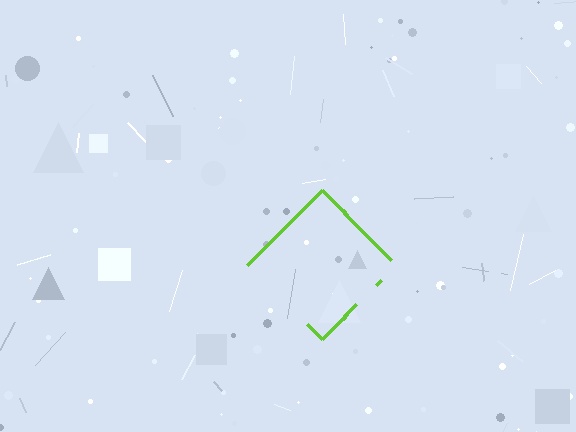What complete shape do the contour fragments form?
The contour fragments form a diamond.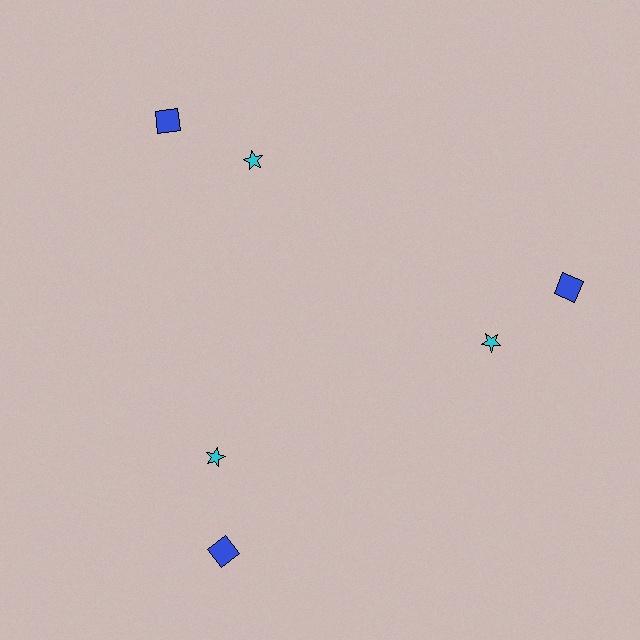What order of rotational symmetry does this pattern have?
This pattern has 3-fold rotational symmetry.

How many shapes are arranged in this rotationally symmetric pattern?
There are 6 shapes, arranged in 3 groups of 2.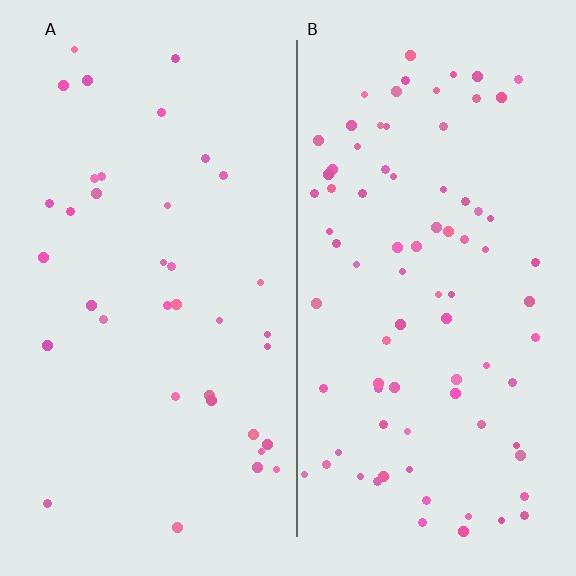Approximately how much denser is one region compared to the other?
Approximately 2.2× — region B over region A.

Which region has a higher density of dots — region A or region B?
B (the right).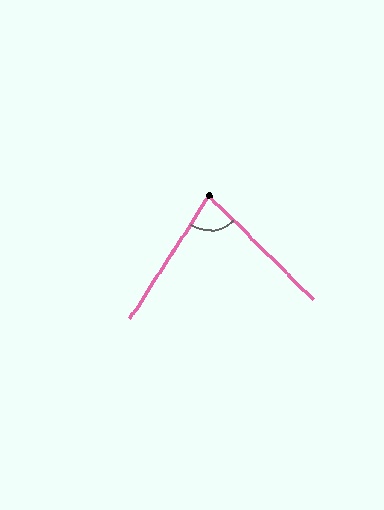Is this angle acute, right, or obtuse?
It is acute.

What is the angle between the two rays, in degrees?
Approximately 78 degrees.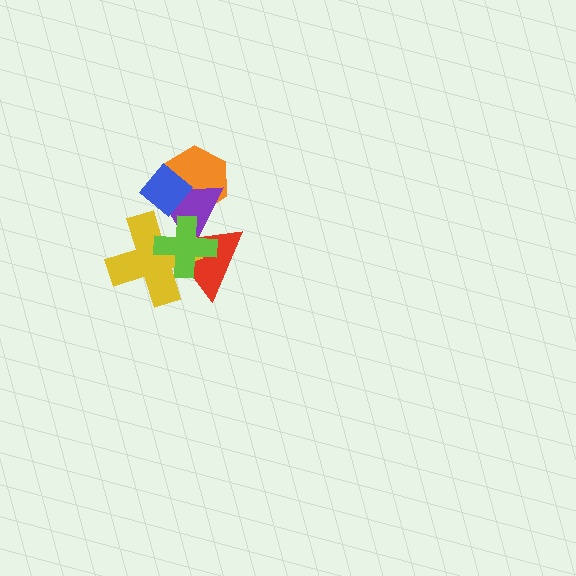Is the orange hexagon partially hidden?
Yes, it is partially covered by another shape.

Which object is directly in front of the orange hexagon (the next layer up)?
The purple triangle is directly in front of the orange hexagon.